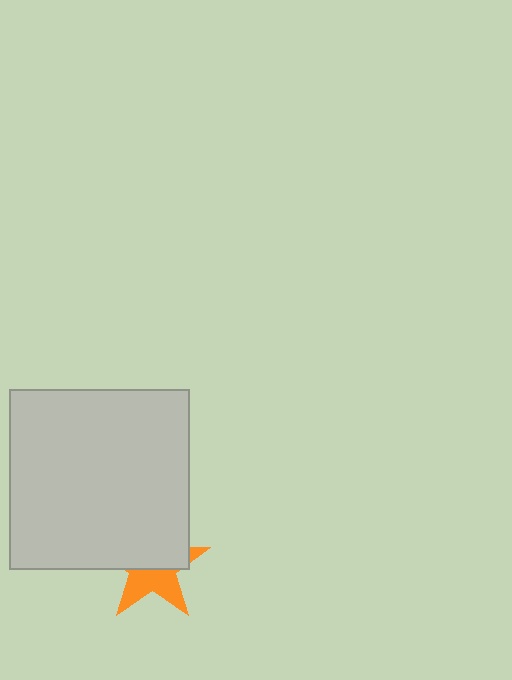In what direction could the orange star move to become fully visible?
The orange star could move down. That would shift it out from behind the light gray square entirely.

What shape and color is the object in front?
The object in front is a light gray square.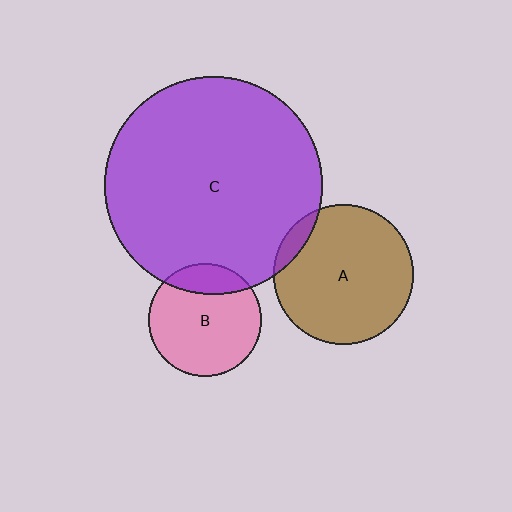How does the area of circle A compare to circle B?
Approximately 1.5 times.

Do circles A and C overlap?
Yes.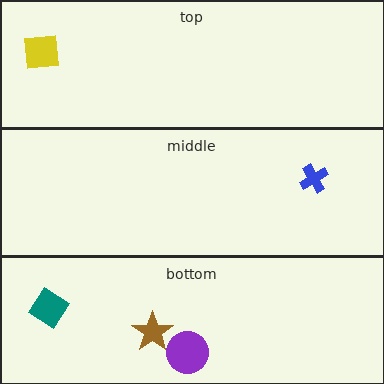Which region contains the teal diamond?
The bottom region.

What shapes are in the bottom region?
The purple circle, the teal diamond, the brown star.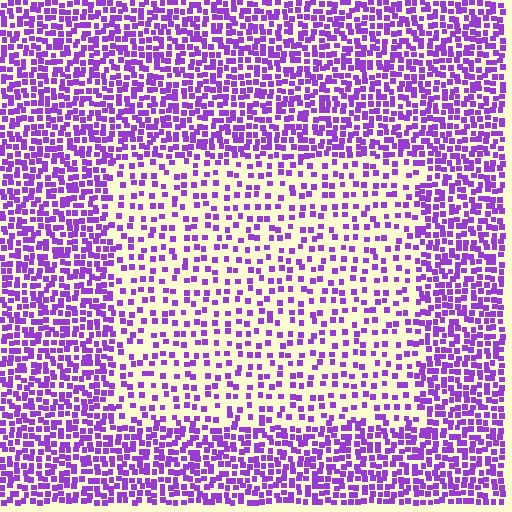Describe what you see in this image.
The image contains small purple elements arranged at two different densities. A rectangle-shaped region is visible where the elements are less densely packed than the surrounding area.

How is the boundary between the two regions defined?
The boundary is defined by a change in element density (approximately 2.1x ratio). All elements are the same color, size, and shape.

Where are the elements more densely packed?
The elements are more densely packed outside the rectangle boundary.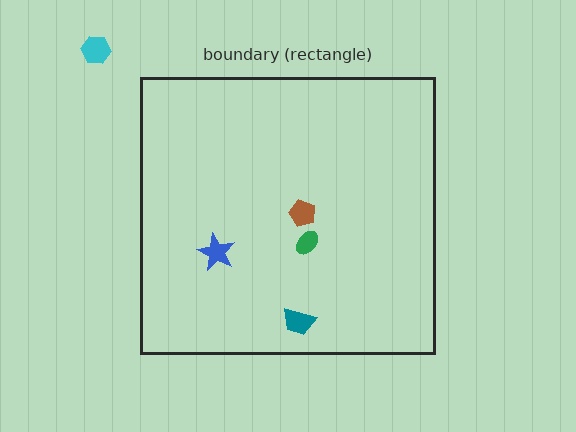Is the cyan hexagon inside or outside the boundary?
Outside.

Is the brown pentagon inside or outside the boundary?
Inside.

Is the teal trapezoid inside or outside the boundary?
Inside.